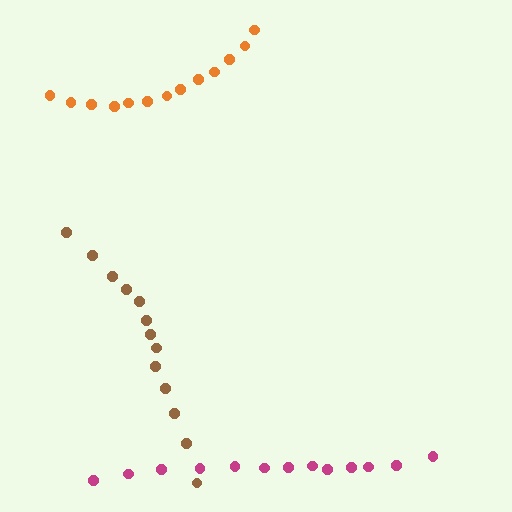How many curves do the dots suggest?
There are 3 distinct paths.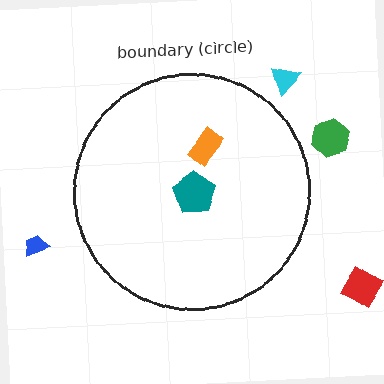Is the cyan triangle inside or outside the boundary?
Outside.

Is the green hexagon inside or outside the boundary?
Outside.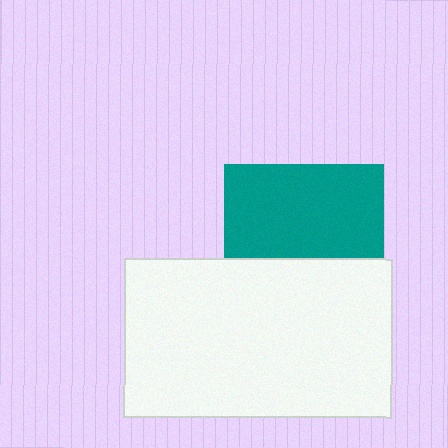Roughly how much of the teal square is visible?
About half of it is visible (roughly 58%).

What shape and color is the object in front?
The object in front is a white rectangle.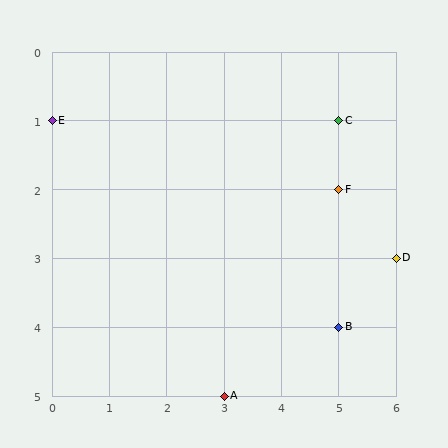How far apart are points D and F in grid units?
Points D and F are 1 column and 1 row apart (about 1.4 grid units diagonally).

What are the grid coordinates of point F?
Point F is at grid coordinates (5, 2).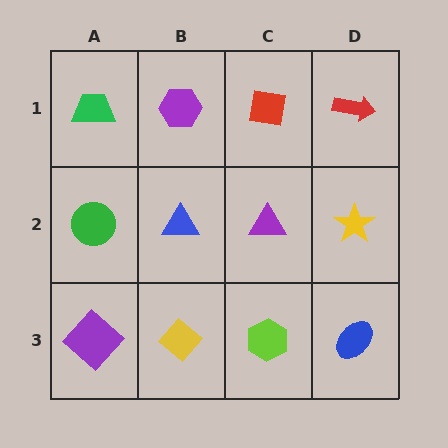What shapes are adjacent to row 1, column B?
A blue triangle (row 2, column B), a green trapezoid (row 1, column A), a red square (row 1, column C).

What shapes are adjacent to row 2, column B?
A purple hexagon (row 1, column B), a yellow diamond (row 3, column B), a green circle (row 2, column A), a purple triangle (row 2, column C).